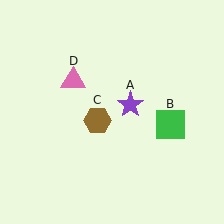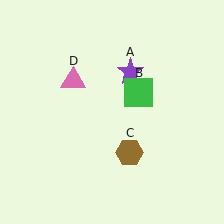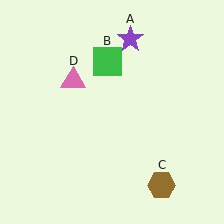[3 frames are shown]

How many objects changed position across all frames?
3 objects changed position: purple star (object A), green square (object B), brown hexagon (object C).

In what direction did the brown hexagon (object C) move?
The brown hexagon (object C) moved down and to the right.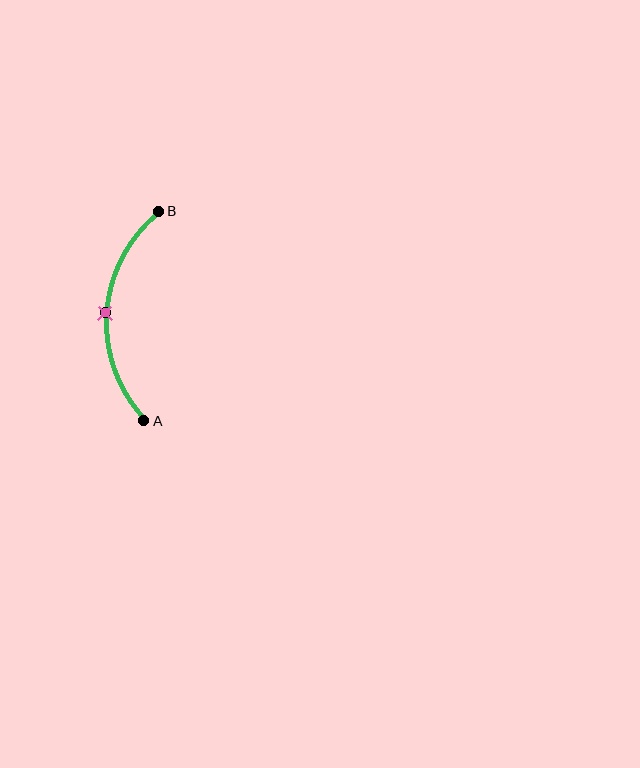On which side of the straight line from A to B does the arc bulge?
The arc bulges to the left of the straight line connecting A and B.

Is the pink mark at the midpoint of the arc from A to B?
Yes. The pink mark lies on the arc at equal arc-length from both A and B — it is the arc midpoint.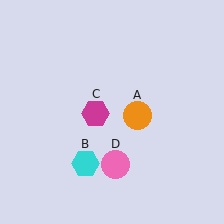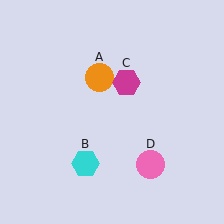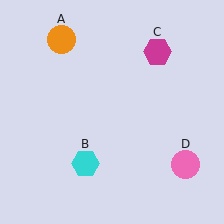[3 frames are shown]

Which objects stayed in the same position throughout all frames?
Cyan hexagon (object B) remained stationary.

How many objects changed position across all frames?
3 objects changed position: orange circle (object A), magenta hexagon (object C), pink circle (object D).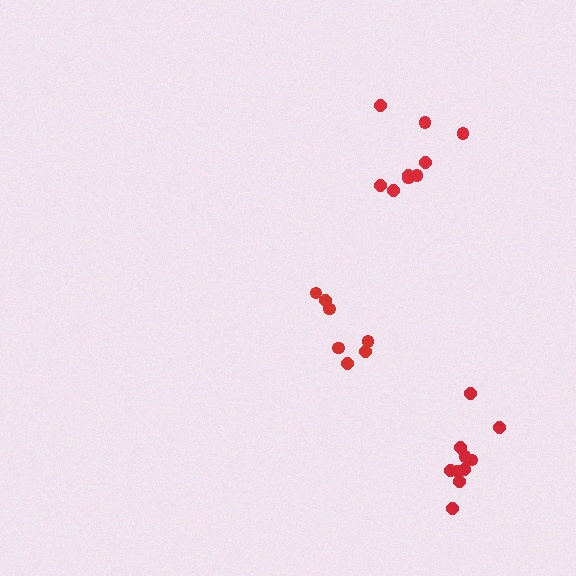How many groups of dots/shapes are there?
There are 3 groups.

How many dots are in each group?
Group 1: 7 dots, Group 2: 9 dots, Group 3: 10 dots (26 total).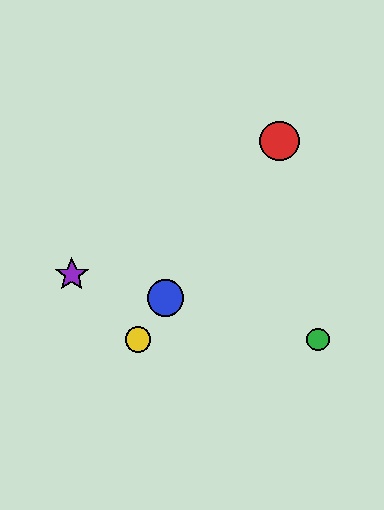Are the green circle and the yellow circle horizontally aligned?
Yes, both are at y≈340.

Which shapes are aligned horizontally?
The green circle, the yellow circle are aligned horizontally.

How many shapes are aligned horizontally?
2 shapes (the green circle, the yellow circle) are aligned horizontally.